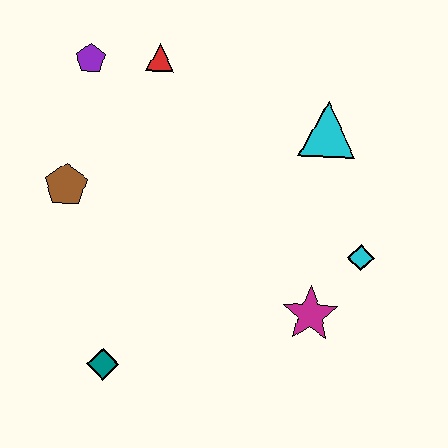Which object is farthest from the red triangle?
The teal diamond is farthest from the red triangle.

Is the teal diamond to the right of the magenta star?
No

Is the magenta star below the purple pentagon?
Yes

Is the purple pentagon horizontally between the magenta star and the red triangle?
No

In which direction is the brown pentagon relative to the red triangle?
The brown pentagon is below the red triangle.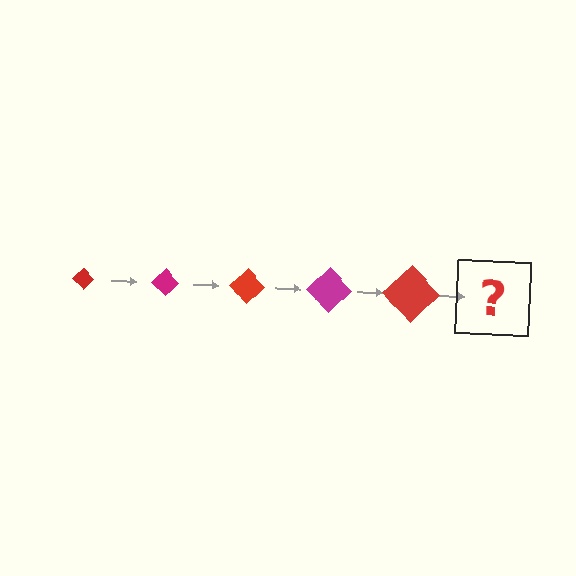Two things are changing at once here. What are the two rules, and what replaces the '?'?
The two rules are that the diamond grows larger each step and the color cycles through red and magenta. The '?' should be a magenta diamond, larger than the previous one.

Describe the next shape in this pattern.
It should be a magenta diamond, larger than the previous one.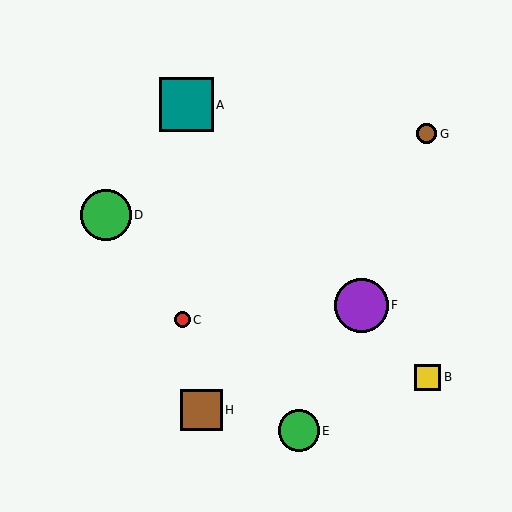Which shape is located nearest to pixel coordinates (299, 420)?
The green circle (labeled E) at (299, 431) is nearest to that location.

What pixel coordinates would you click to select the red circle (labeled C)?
Click at (182, 320) to select the red circle C.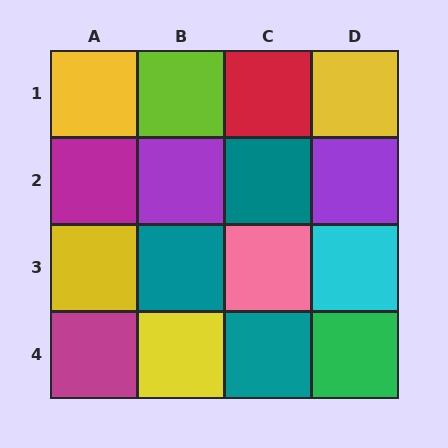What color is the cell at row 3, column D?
Cyan.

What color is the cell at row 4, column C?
Teal.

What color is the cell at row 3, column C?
Pink.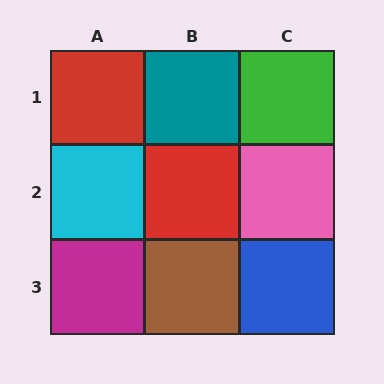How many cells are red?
2 cells are red.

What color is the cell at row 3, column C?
Blue.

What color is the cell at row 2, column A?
Cyan.